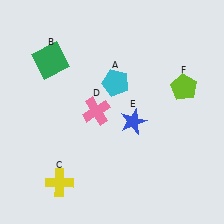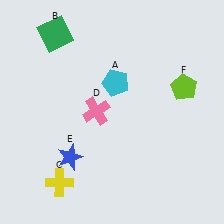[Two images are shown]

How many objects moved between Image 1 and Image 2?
2 objects moved between the two images.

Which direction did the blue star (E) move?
The blue star (E) moved left.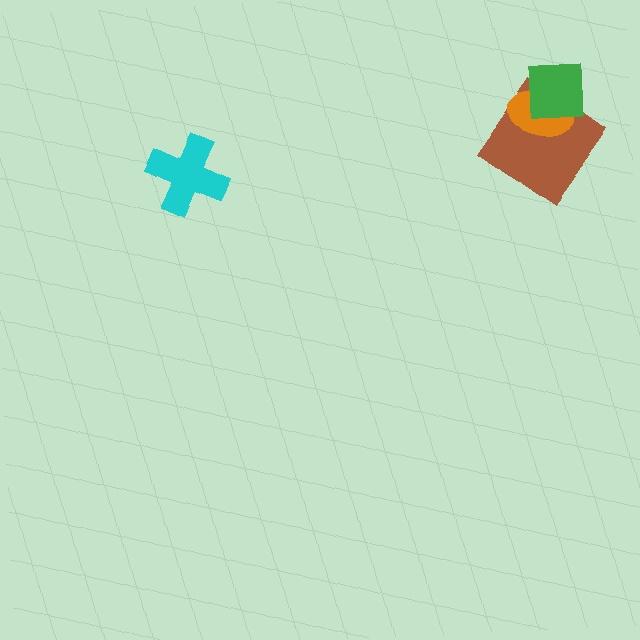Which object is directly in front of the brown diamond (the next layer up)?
The orange ellipse is directly in front of the brown diamond.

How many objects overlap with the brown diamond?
2 objects overlap with the brown diamond.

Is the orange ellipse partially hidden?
Yes, it is partially covered by another shape.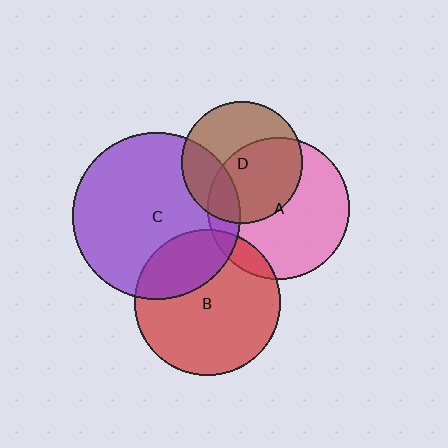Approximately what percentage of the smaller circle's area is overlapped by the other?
Approximately 55%.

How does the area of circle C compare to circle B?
Approximately 1.3 times.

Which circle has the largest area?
Circle C (purple).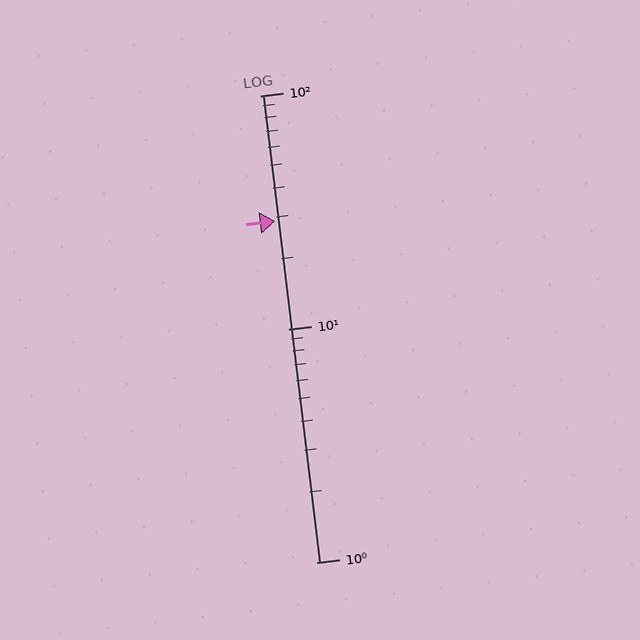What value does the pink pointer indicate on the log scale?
The pointer indicates approximately 29.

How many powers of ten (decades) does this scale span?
The scale spans 2 decades, from 1 to 100.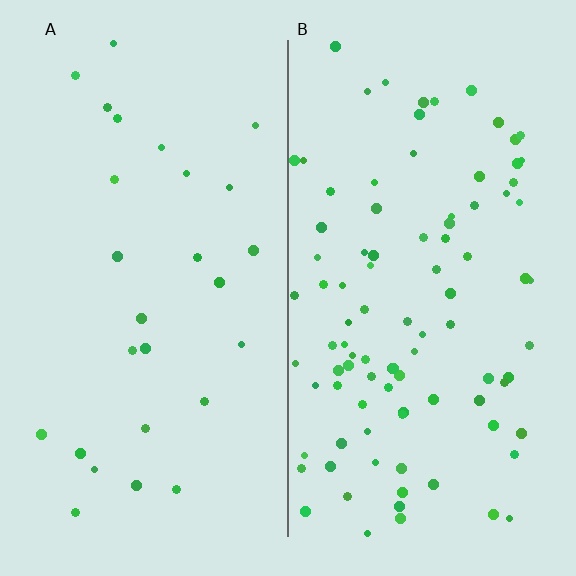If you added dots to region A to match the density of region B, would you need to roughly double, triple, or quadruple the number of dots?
Approximately triple.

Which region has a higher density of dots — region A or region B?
B (the right).